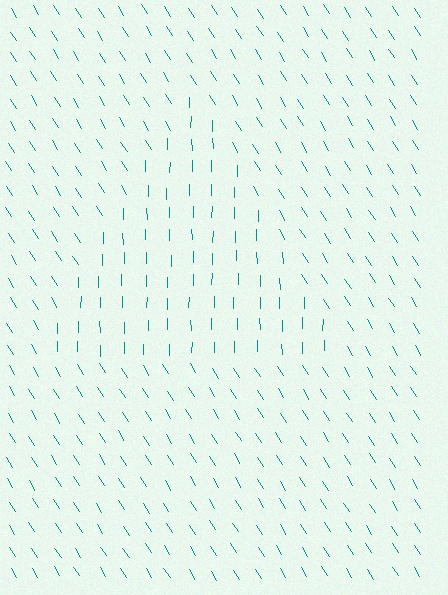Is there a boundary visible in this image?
Yes, there is a texture boundary formed by a change in line orientation.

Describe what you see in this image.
The image is filled with small teal line segments. A triangle region in the image has lines oriented differently from the surrounding lines, creating a visible texture boundary.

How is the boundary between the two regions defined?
The boundary is defined purely by a change in line orientation (approximately 32 degrees difference). All lines are the same color and thickness.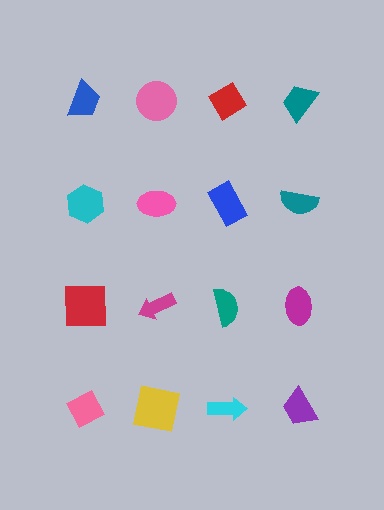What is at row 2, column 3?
A blue rectangle.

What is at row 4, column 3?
A cyan arrow.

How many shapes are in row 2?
4 shapes.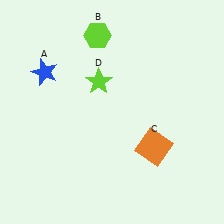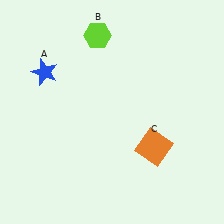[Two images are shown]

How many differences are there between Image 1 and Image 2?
There is 1 difference between the two images.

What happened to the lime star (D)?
The lime star (D) was removed in Image 2. It was in the top-left area of Image 1.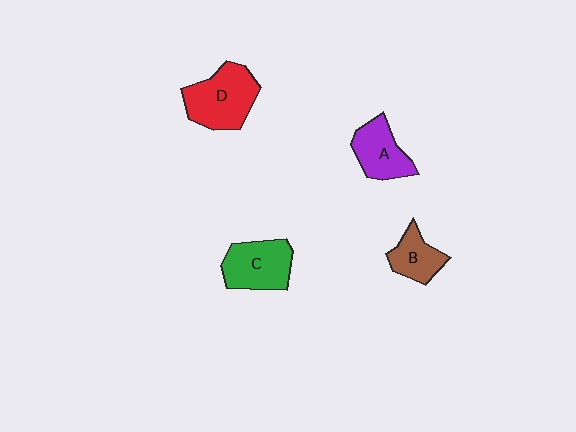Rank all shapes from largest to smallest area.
From largest to smallest: D (red), C (green), A (purple), B (brown).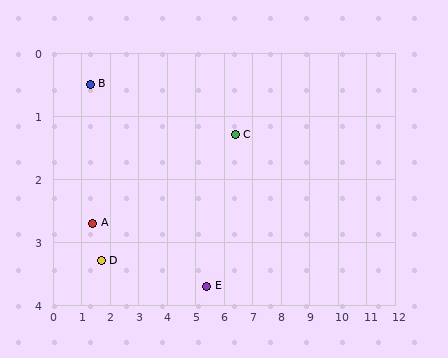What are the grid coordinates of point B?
Point B is at approximately (1.3, 0.5).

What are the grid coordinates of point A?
Point A is at approximately (1.4, 2.7).